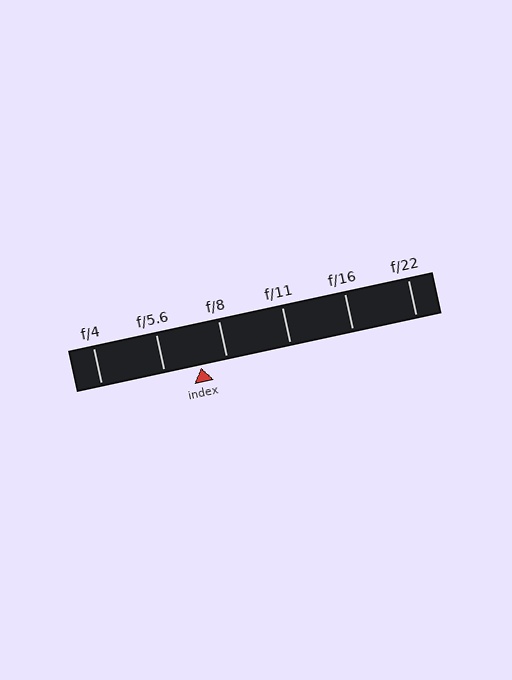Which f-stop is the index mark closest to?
The index mark is closest to f/8.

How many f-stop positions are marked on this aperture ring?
There are 6 f-stop positions marked.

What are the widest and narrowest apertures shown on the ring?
The widest aperture shown is f/4 and the narrowest is f/22.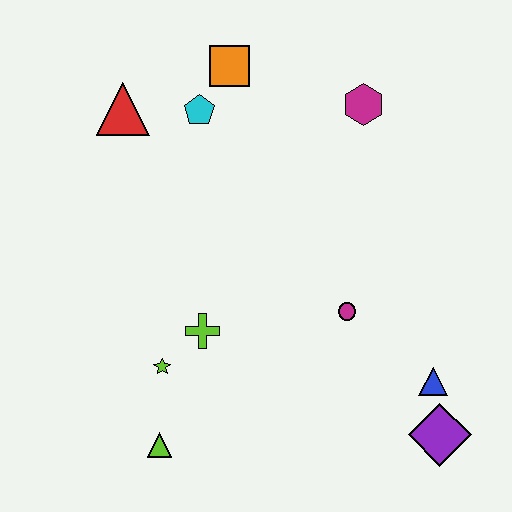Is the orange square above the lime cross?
Yes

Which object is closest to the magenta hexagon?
The orange square is closest to the magenta hexagon.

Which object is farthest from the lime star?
The magenta hexagon is farthest from the lime star.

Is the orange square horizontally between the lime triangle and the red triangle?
No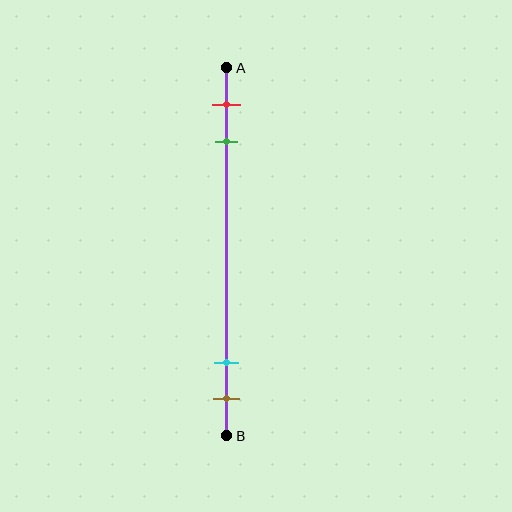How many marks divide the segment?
There are 4 marks dividing the segment.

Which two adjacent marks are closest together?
The cyan and brown marks are the closest adjacent pair.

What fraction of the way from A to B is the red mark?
The red mark is approximately 10% (0.1) of the way from A to B.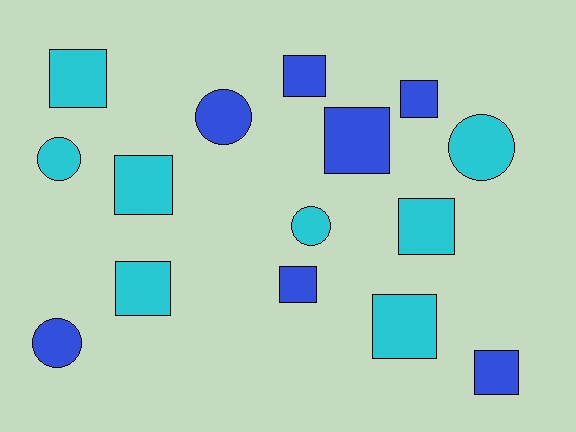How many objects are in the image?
There are 15 objects.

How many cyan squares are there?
There are 5 cyan squares.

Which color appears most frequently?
Cyan, with 8 objects.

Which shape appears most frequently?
Square, with 10 objects.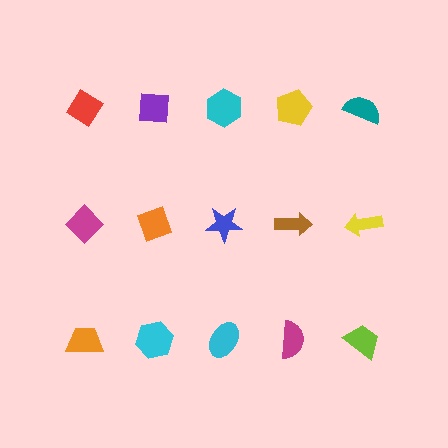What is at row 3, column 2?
A cyan hexagon.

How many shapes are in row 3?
5 shapes.